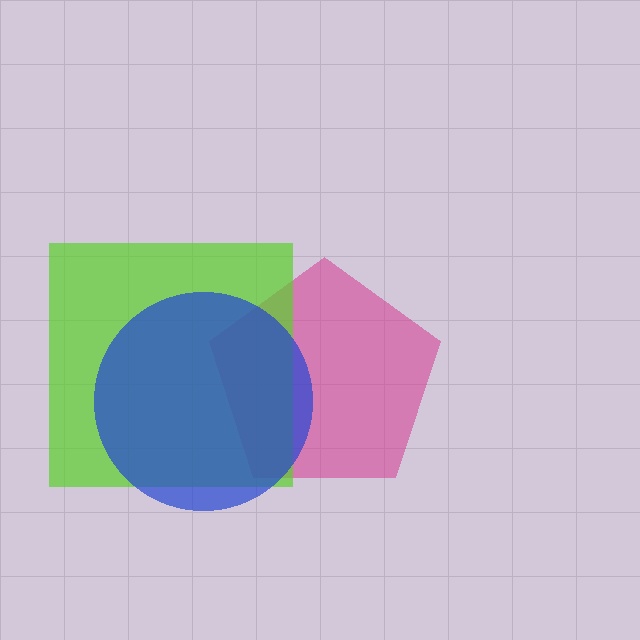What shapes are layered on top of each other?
The layered shapes are: a magenta pentagon, a lime square, a blue circle.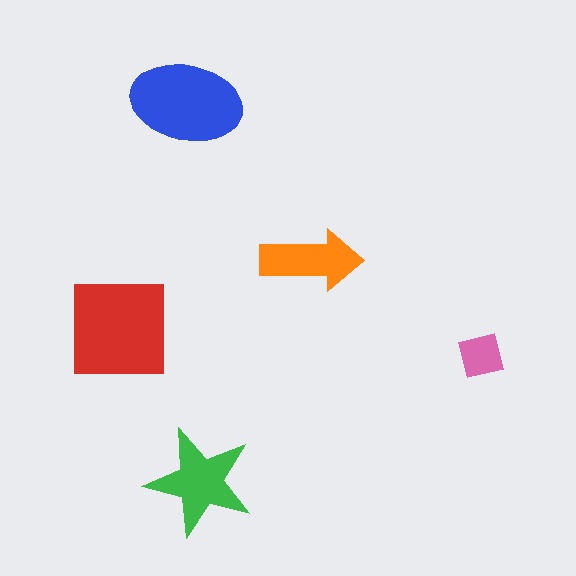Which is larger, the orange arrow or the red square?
The red square.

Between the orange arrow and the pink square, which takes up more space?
The orange arrow.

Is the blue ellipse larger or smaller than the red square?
Smaller.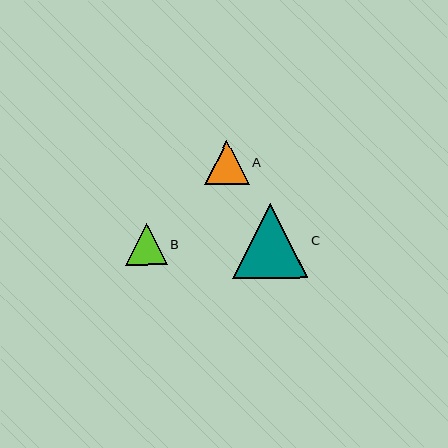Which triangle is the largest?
Triangle C is the largest with a size of approximately 75 pixels.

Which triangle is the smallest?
Triangle B is the smallest with a size of approximately 42 pixels.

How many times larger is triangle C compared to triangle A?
Triangle C is approximately 1.7 times the size of triangle A.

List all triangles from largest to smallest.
From largest to smallest: C, A, B.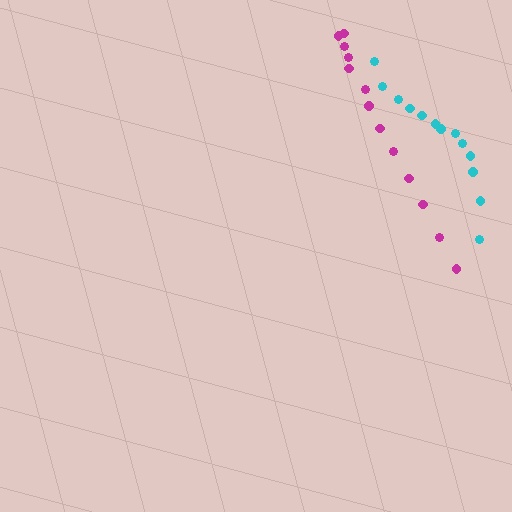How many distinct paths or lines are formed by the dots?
There are 2 distinct paths.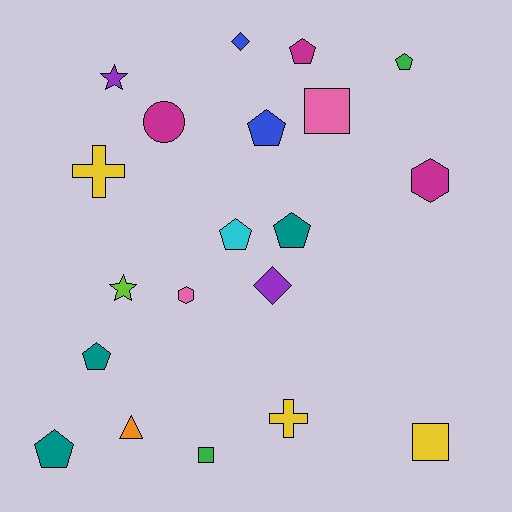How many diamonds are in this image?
There are 2 diamonds.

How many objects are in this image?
There are 20 objects.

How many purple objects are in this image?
There are 2 purple objects.